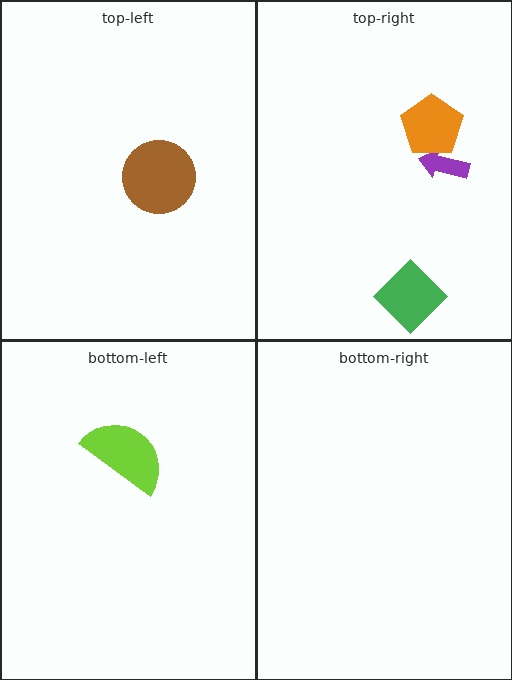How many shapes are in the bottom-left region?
1.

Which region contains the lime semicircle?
The bottom-left region.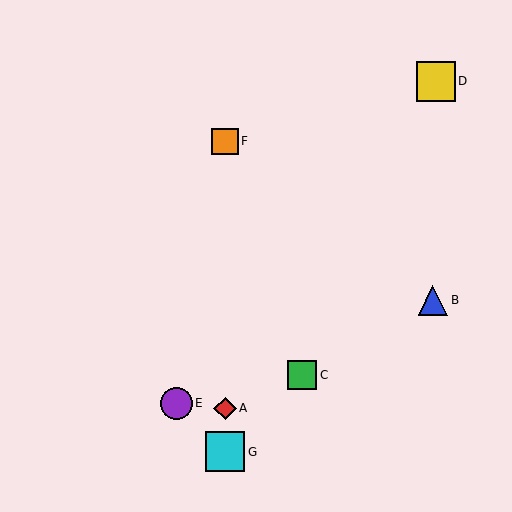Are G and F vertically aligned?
Yes, both are at x≈225.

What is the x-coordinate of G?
Object G is at x≈225.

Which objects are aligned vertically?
Objects A, F, G are aligned vertically.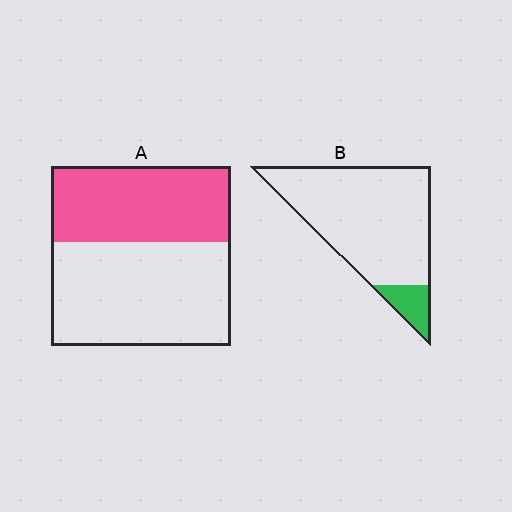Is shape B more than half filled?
No.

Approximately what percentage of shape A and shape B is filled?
A is approximately 40% and B is approximately 10%.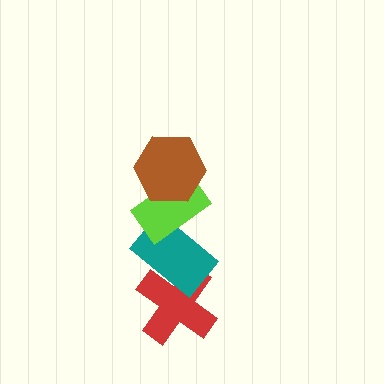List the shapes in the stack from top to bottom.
From top to bottom: the brown hexagon, the lime rectangle, the teal rectangle, the red cross.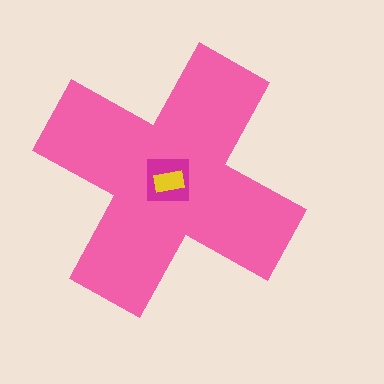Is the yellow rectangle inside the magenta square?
Yes.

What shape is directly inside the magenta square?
The yellow rectangle.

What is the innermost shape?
The yellow rectangle.